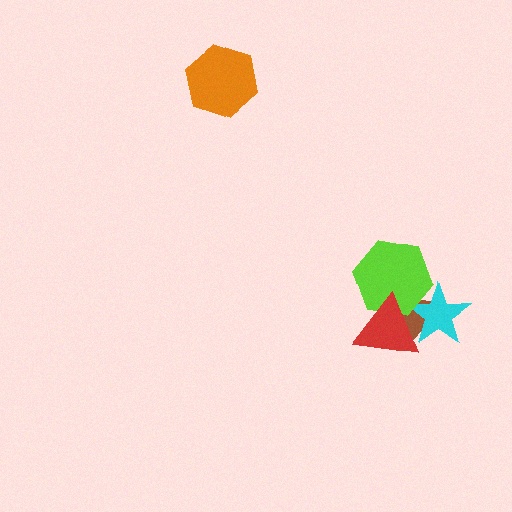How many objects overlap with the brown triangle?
3 objects overlap with the brown triangle.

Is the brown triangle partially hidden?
Yes, it is partially covered by another shape.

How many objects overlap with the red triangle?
3 objects overlap with the red triangle.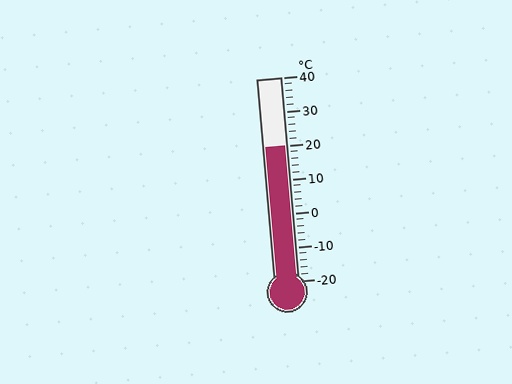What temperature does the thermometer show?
The thermometer shows approximately 20°C.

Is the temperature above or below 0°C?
The temperature is above 0°C.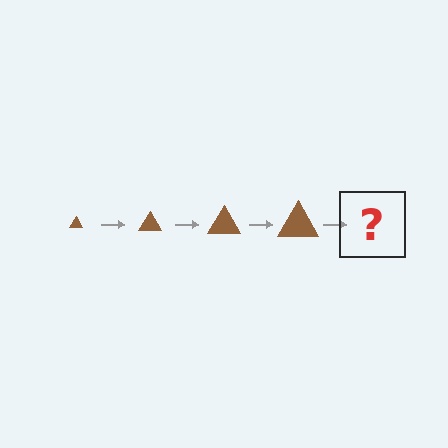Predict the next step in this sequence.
The next step is a brown triangle, larger than the previous one.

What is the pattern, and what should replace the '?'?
The pattern is that the triangle gets progressively larger each step. The '?' should be a brown triangle, larger than the previous one.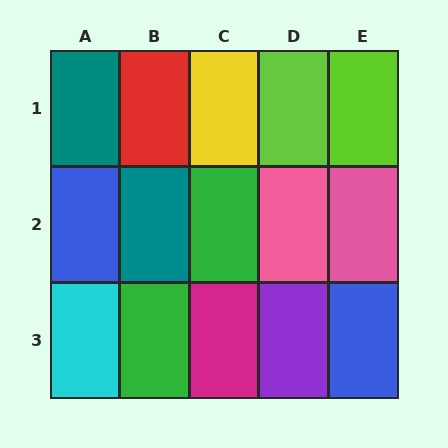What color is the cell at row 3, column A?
Cyan.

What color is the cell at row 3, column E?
Blue.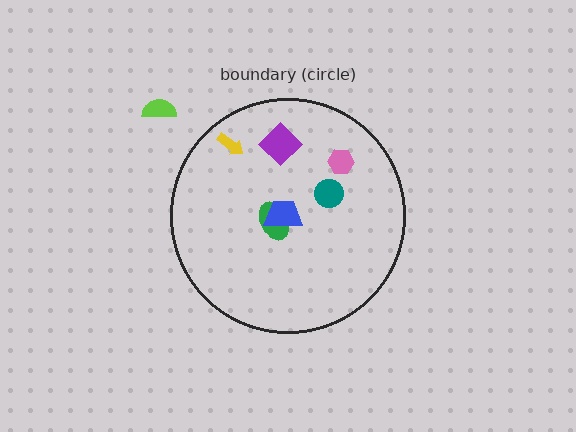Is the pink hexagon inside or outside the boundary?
Inside.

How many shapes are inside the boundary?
6 inside, 1 outside.